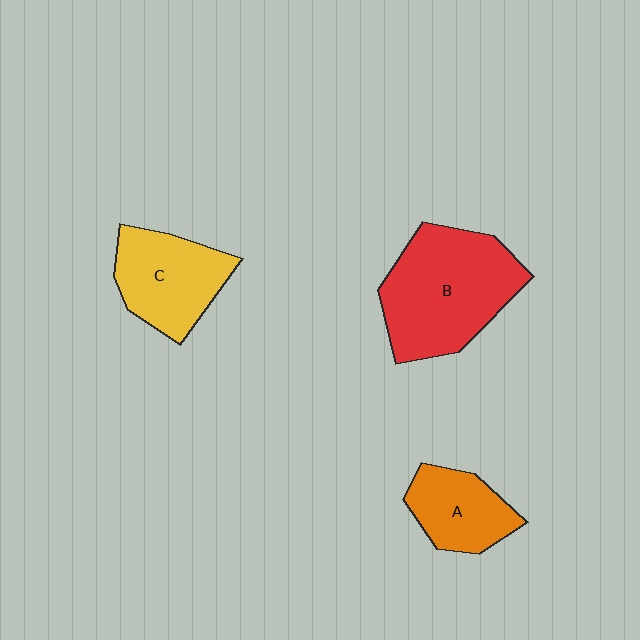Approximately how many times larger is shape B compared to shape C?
Approximately 1.5 times.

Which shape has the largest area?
Shape B (red).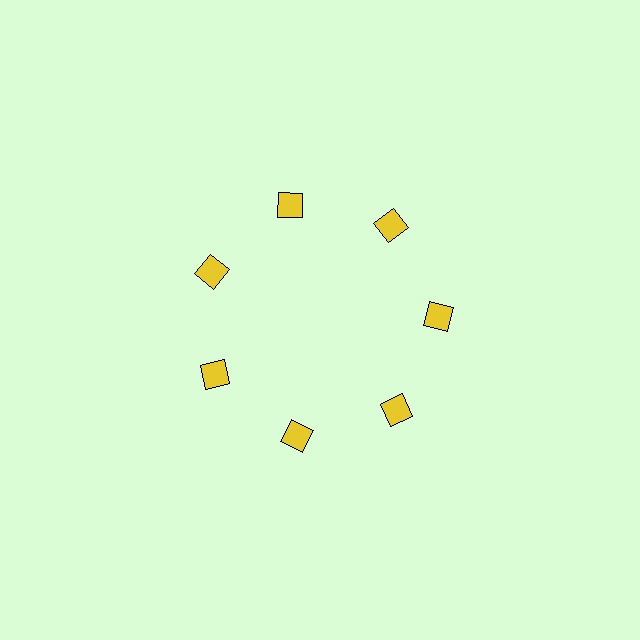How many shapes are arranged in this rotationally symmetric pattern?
There are 7 shapes, arranged in 7 groups of 1.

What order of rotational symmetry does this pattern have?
This pattern has 7-fold rotational symmetry.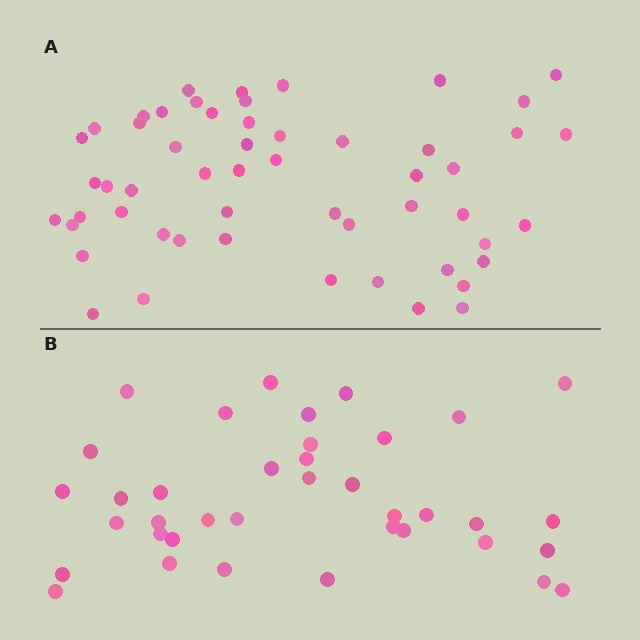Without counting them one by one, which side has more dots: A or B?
Region A (the top region) has more dots.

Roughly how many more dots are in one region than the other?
Region A has approximately 15 more dots than region B.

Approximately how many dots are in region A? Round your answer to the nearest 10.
About 50 dots. (The exact count is 54, which rounds to 50.)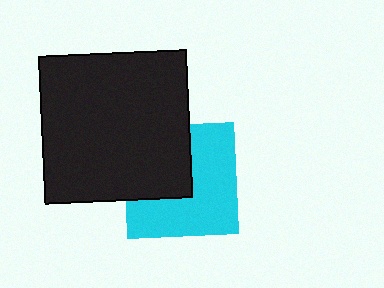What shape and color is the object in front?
The object in front is a black square.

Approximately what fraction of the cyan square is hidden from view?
Roughly 40% of the cyan square is hidden behind the black square.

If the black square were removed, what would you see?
You would see the complete cyan square.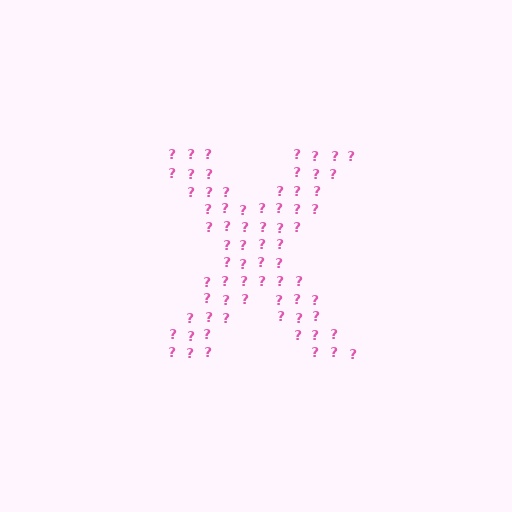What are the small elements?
The small elements are question marks.